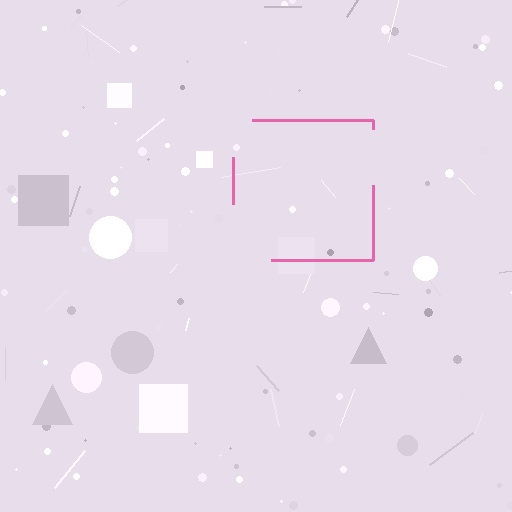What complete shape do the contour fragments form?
The contour fragments form a square.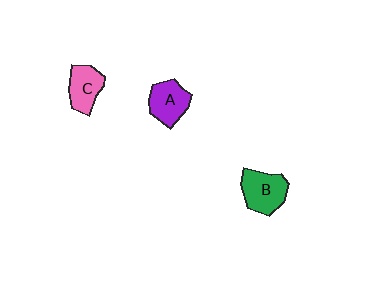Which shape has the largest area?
Shape B (green).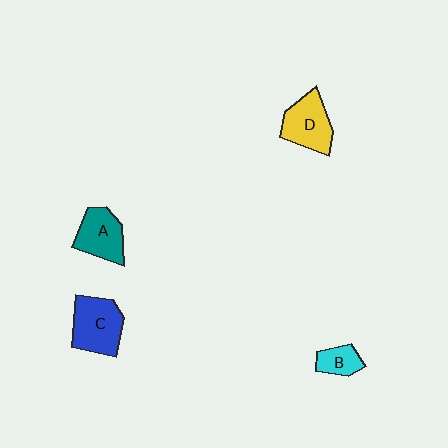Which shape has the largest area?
Shape C (blue).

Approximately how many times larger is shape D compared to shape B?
Approximately 1.9 times.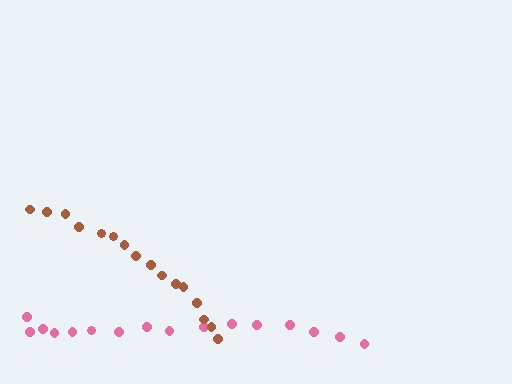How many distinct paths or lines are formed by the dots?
There are 2 distinct paths.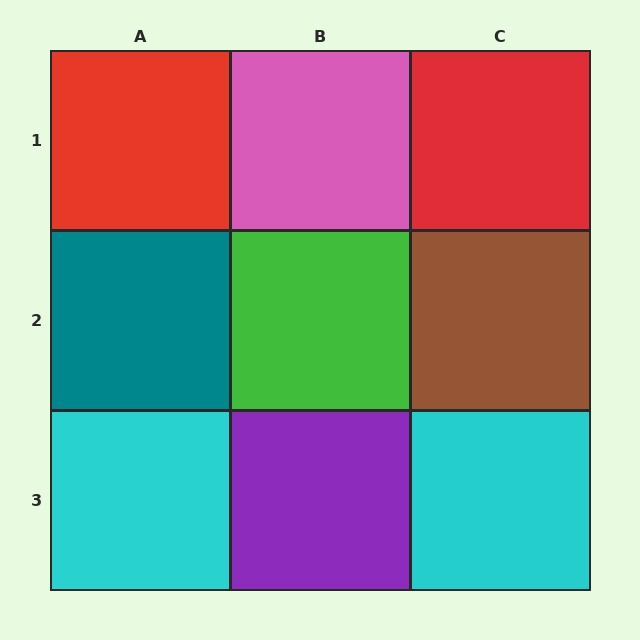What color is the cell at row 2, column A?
Teal.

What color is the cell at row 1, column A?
Red.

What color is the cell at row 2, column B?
Green.